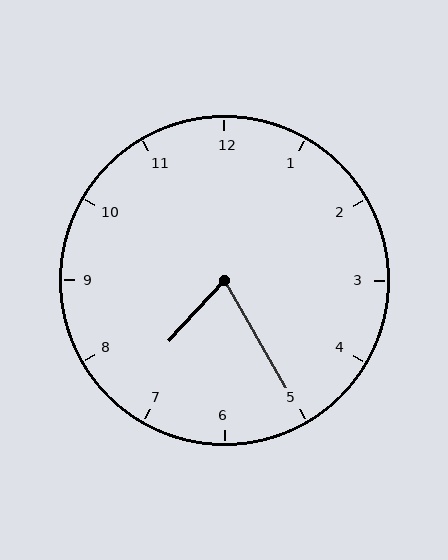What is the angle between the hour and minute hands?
Approximately 72 degrees.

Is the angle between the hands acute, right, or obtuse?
It is acute.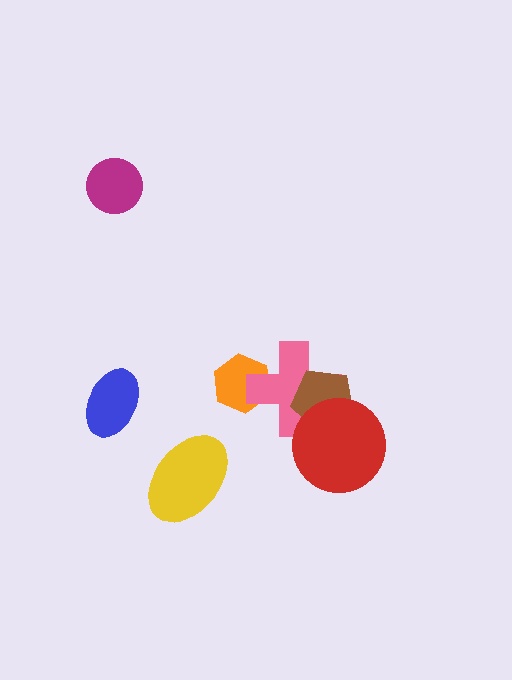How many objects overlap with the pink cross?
3 objects overlap with the pink cross.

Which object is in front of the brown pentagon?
The red circle is in front of the brown pentagon.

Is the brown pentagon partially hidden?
Yes, it is partially covered by another shape.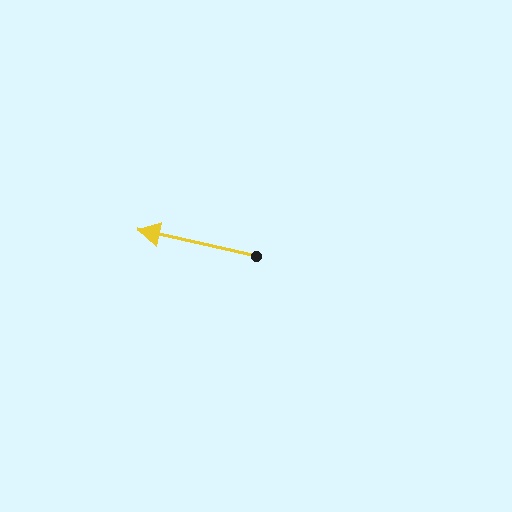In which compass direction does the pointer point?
West.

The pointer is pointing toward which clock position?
Roughly 9 o'clock.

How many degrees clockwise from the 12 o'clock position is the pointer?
Approximately 283 degrees.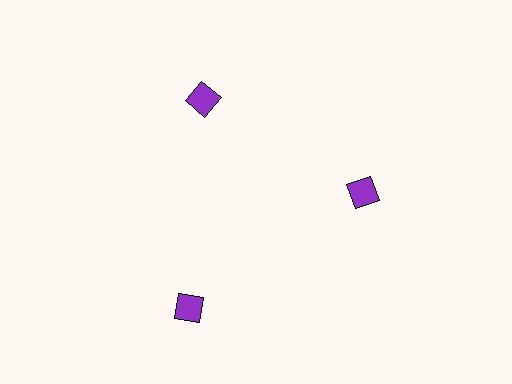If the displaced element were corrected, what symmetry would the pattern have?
It would have 3-fold rotational symmetry — the pattern would map onto itself every 120 degrees.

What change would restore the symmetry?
The symmetry would be restored by moving it inward, back onto the ring so that all 3 squares sit at equal angles and equal distance from the center.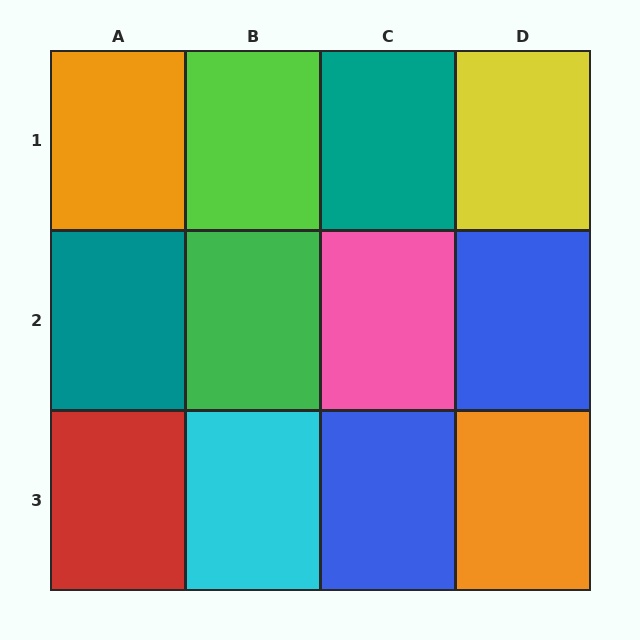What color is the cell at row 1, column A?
Orange.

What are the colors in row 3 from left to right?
Red, cyan, blue, orange.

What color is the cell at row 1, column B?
Lime.